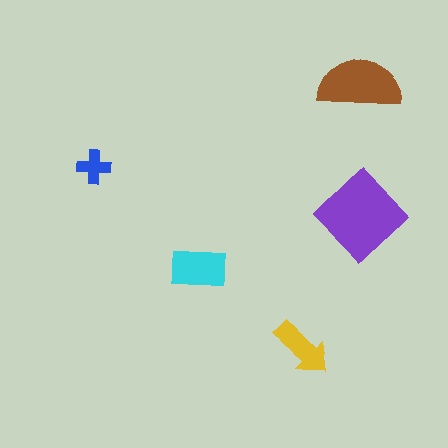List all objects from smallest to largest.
The blue cross, the yellow arrow, the cyan rectangle, the brown semicircle, the purple diamond.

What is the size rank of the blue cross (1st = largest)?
5th.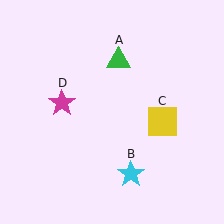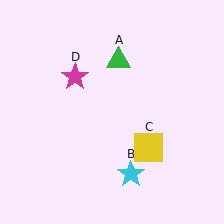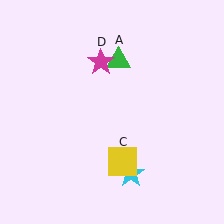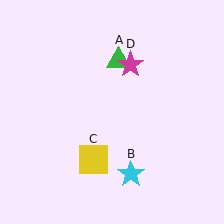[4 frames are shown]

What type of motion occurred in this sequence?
The yellow square (object C), magenta star (object D) rotated clockwise around the center of the scene.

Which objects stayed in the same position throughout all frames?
Green triangle (object A) and cyan star (object B) remained stationary.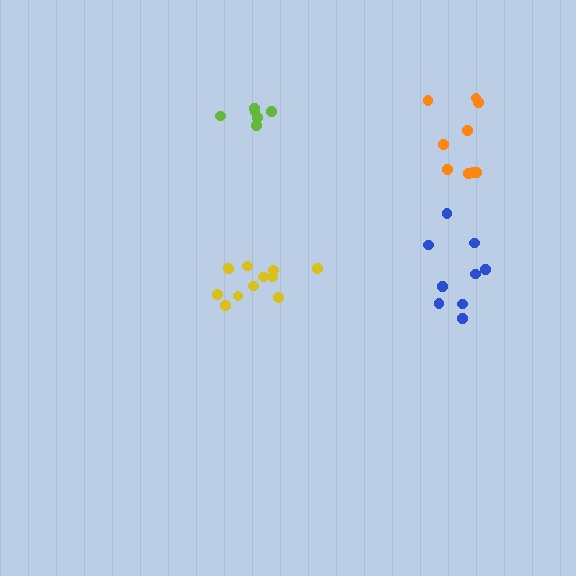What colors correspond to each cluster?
The clusters are colored: yellow, lime, orange, blue.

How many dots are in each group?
Group 1: 11 dots, Group 2: 6 dots, Group 3: 9 dots, Group 4: 9 dots (35 total).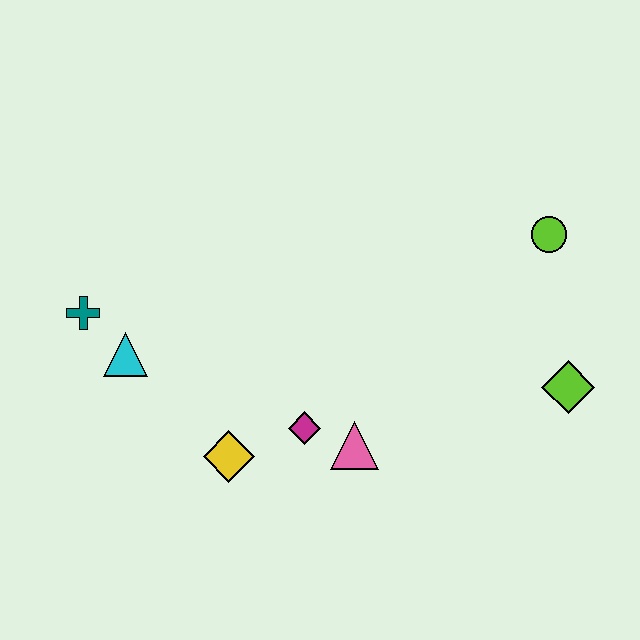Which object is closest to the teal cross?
The cyan triangle is closest to the teal cross.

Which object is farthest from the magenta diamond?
The lime circle is farthest from the magenta diamond.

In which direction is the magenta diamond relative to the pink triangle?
The magenta diamond is to the left of the pink triangle.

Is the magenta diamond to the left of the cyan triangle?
No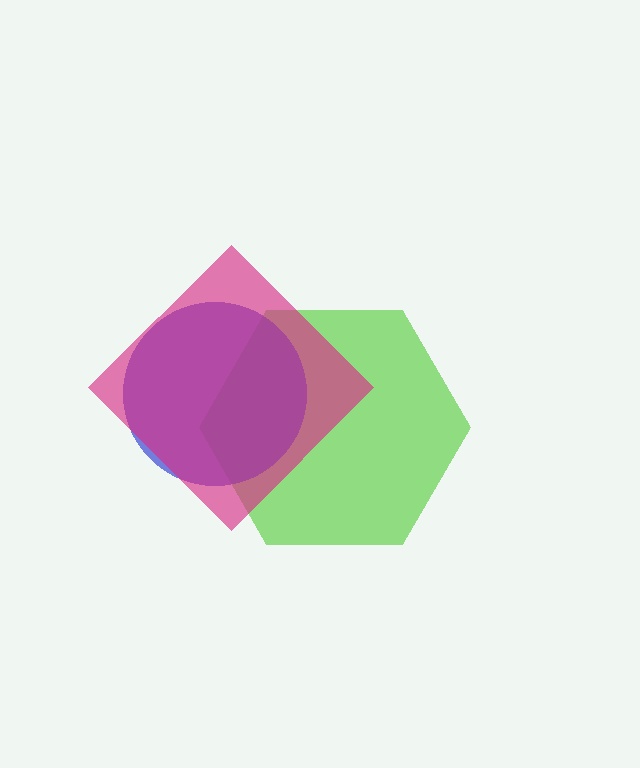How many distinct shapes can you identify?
There are 3 distinct shapes: a lime hexagon, a blue circle, a magenta diamond.